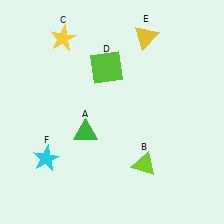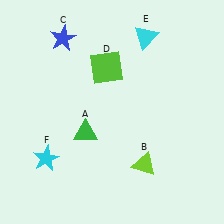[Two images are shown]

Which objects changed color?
C changed from yellow to blue. E changed from yellow to cyan.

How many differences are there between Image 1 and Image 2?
There are 2 differences between the two images.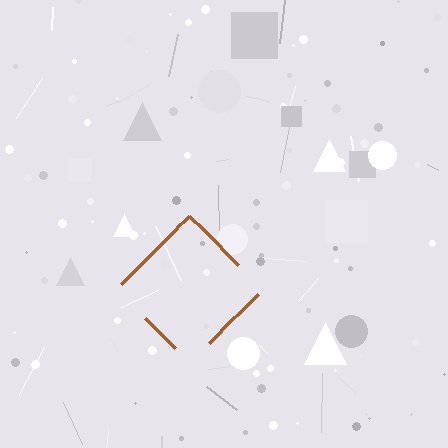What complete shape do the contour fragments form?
The contour fragments form a diamond.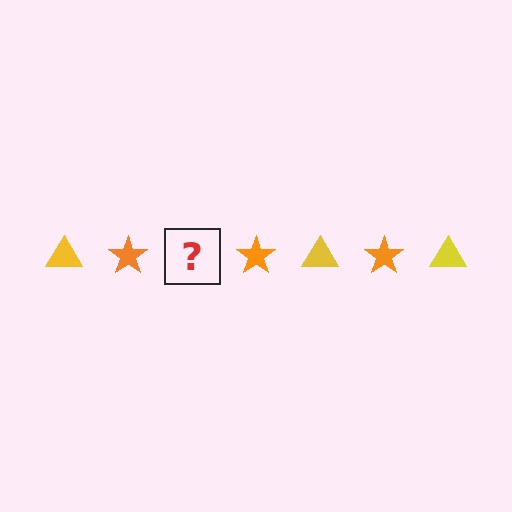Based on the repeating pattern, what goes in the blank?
The blank should be a yellow triangle.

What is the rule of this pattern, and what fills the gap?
The rule is that the pattern alternates between yellow triangle and orange star. The gap should be filled with a yellow triangle.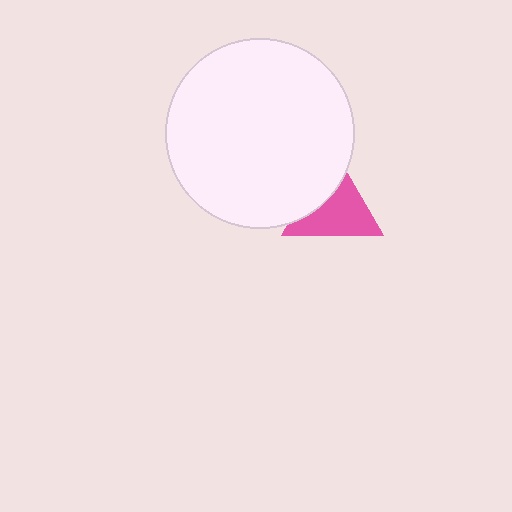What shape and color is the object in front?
The object in front is a white circle.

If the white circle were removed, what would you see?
You would see the complete pink triangle.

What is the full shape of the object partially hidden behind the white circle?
The partially hidden object is a pink triangle.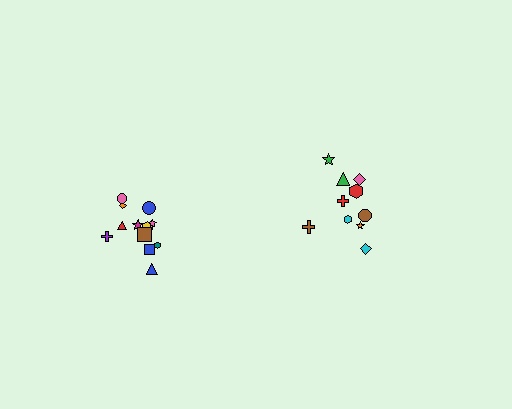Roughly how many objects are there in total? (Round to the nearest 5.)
Roughly 20 objects in total.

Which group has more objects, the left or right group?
The left group.